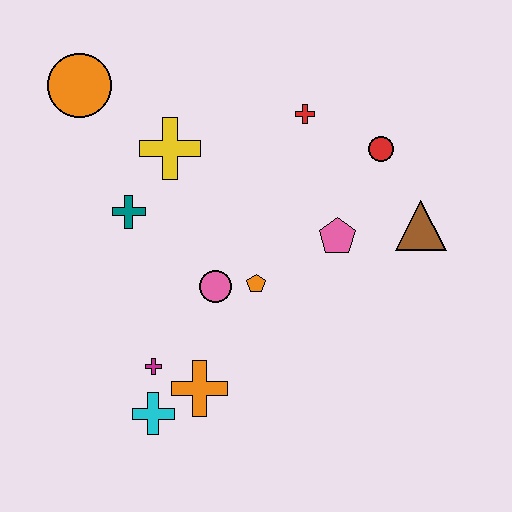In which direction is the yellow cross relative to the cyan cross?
The yellow cross is above the cyan cross.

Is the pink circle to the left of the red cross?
Yes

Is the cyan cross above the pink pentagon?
No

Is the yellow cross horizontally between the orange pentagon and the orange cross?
No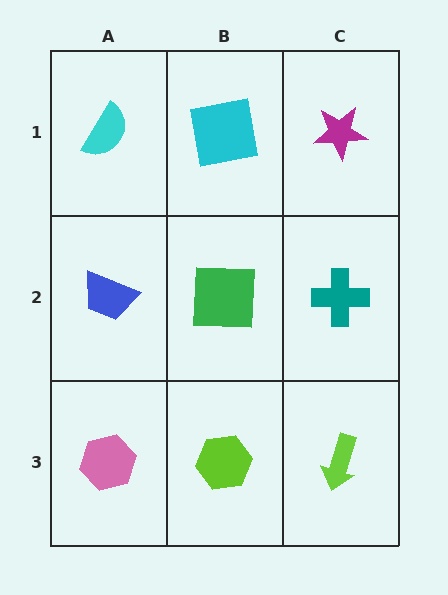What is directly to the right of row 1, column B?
A magenta star.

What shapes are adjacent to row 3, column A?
A blue trapezoid (row 2, column A), a lime hexagon (row 3, column B).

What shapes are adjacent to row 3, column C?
A teal cross (row 2, column C), a lime hexagon (row 3, column B).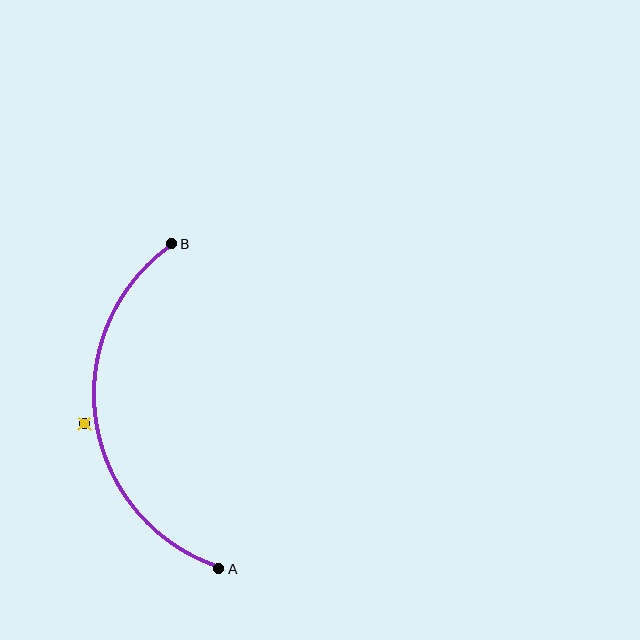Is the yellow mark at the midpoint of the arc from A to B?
No — the yellow mark does not lie on the arc at all. It sits slightly outside the curve.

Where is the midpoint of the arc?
The arc midpoint is the point on the curve farthest from the straight line joining A and B. It sits to the left of that line.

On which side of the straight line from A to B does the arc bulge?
The arc bulges to the left of the straight line connecting A and B.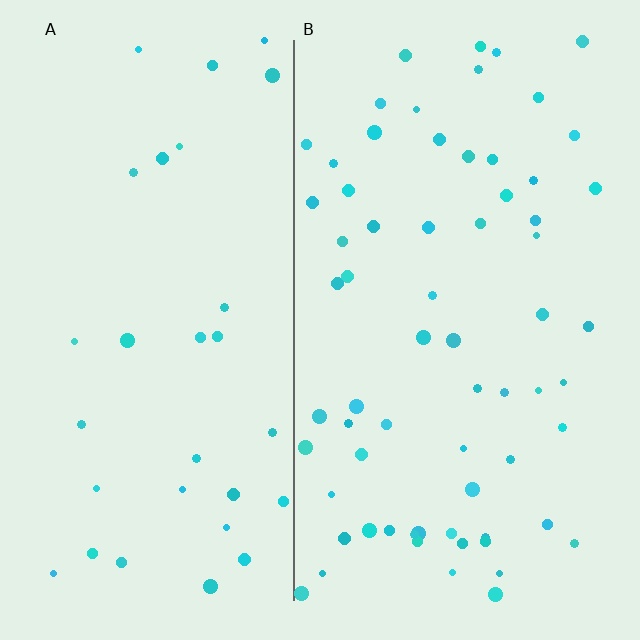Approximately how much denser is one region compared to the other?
Approximately 2.1× — region B over region A.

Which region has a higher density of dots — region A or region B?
B (the right).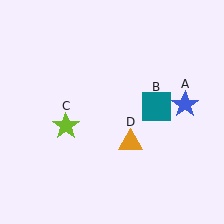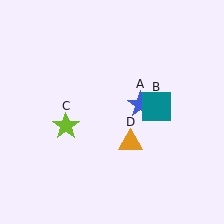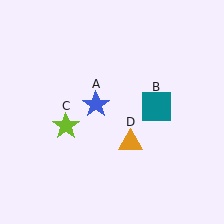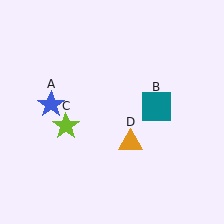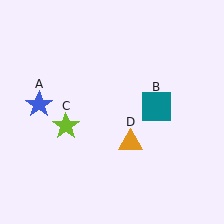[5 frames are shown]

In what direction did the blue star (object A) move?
The blue star (object A) moved left.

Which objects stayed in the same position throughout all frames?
Teal square (object B) and lime star (object C) and orange triangle (object D) remained stationary.